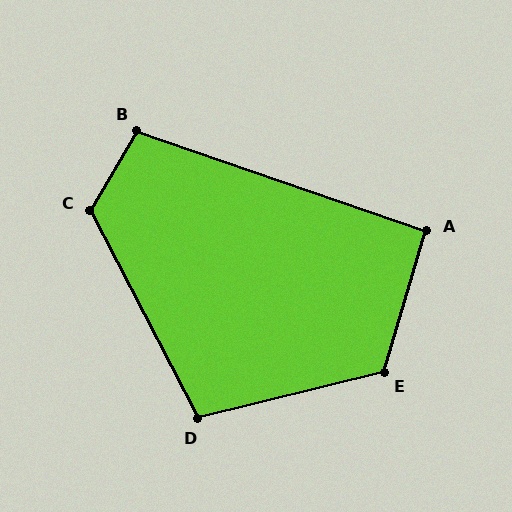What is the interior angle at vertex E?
Approximately 121 degrees (obtuse).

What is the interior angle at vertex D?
Approximately 103 degrees (obtuse).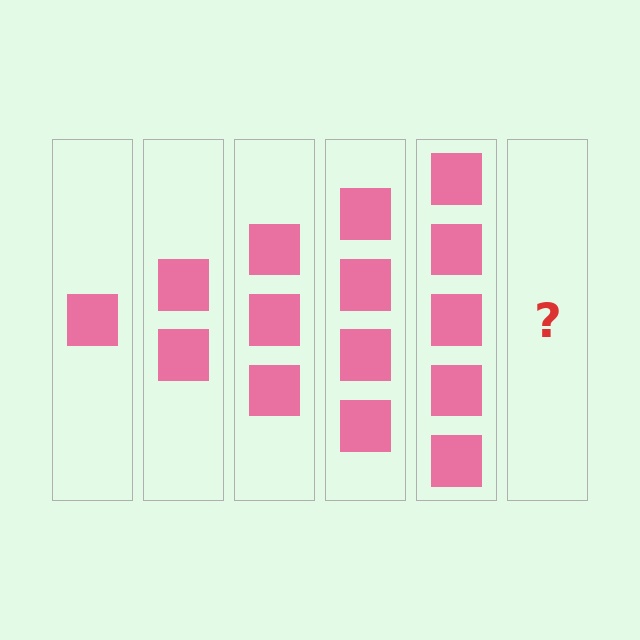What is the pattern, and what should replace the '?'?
The pattern is that each step adds one more square. The '?' should be 6 squares.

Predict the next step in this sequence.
The next step is 6 squares.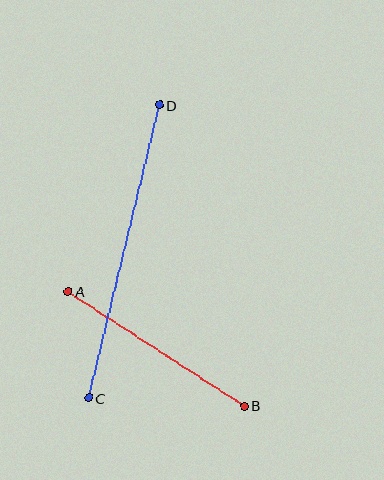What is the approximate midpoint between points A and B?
The midpoint is at approximately (156, 349) pixels.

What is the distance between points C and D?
The distance is approximately 302 pixels.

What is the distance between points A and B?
The distance is approximately 210 pixels.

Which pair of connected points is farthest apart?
Points C and D are farthest apart.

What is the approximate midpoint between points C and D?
The midpoint is at approximately (124, 252) pixels.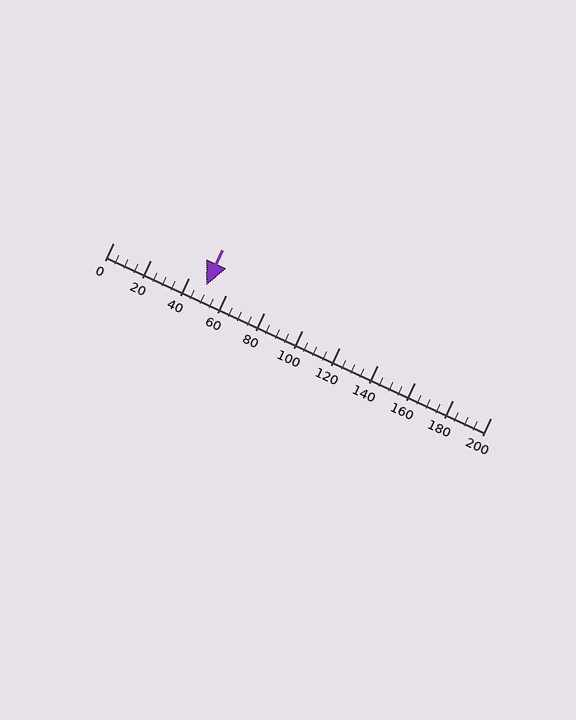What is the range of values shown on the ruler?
The ruler shows values from 0 to 200.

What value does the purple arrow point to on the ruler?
The purple arrow points to approximately 49.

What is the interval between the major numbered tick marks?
The major tick marks are spaced 20 units apart.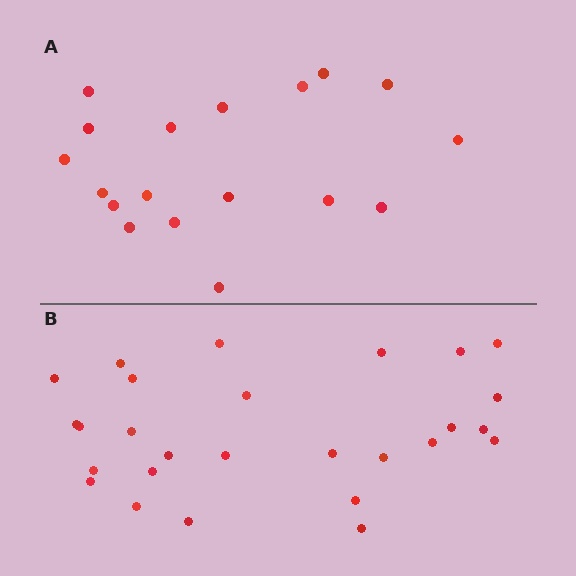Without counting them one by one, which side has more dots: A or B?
Region B (the bottom region) has more dots.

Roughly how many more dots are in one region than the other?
Region B has roughly 8 or so more dots than region A.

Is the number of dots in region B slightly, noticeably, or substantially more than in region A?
Region B has substantially more. The ratio is roughly 1.5 to 1.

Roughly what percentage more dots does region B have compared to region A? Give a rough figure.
About 50% more.